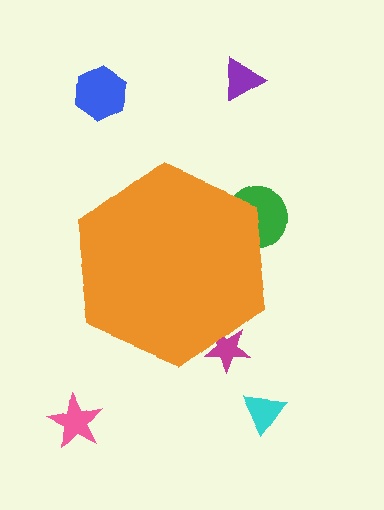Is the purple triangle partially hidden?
No, the purple triangle is fully visible.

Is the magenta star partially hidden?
Yes, the magenta star is partially hidden behind the orange hexagon.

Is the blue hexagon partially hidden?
No, the blue hexagon is fully visible.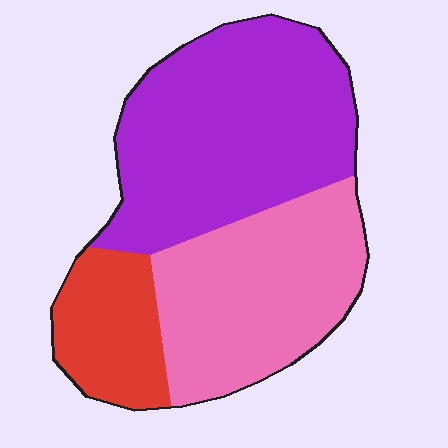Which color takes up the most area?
Purple, at roughly 45%.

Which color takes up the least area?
Red, at roughly 15%.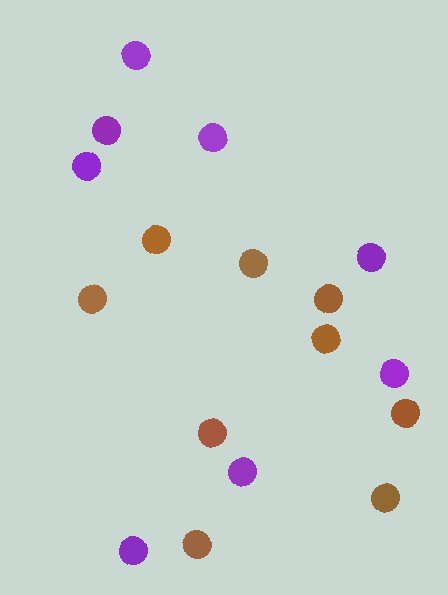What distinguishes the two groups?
There are 2 groups: one group of brown circles (9) and one group of purple circles (8).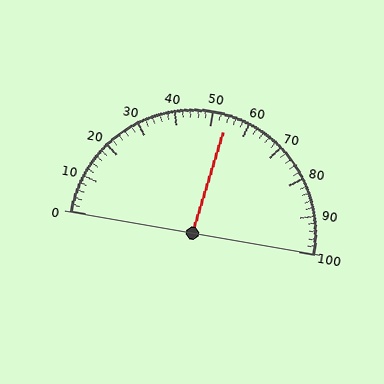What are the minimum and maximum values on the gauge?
The gauge ranges from 0 to 100.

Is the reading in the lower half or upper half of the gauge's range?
The reading is in the upper half of the range (0 to 100).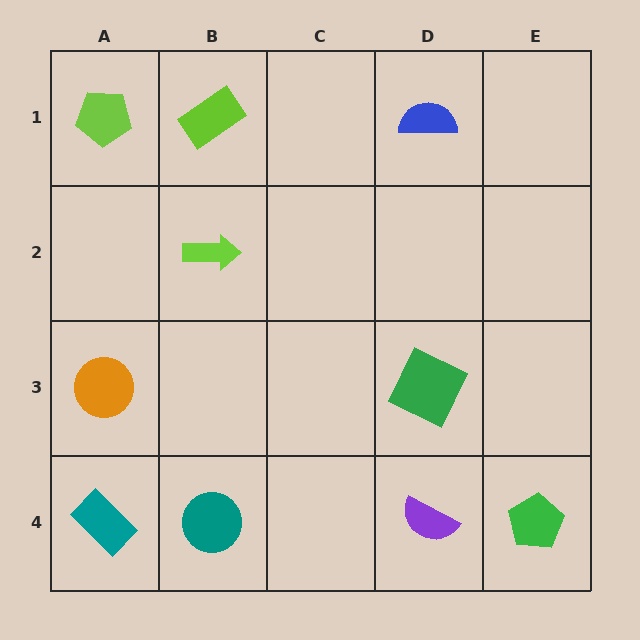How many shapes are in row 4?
4 shapes.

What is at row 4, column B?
A teal circle.